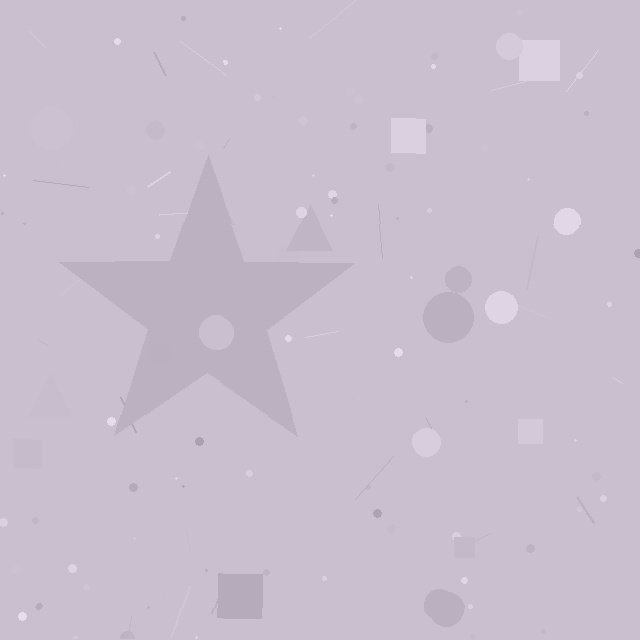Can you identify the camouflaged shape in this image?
The camouflaged shape is a star.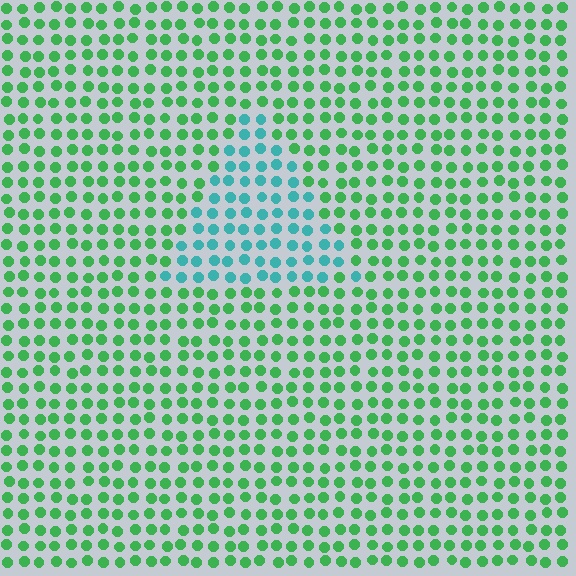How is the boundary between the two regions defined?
The boundary is defined purely by a slight shift in hue (about 48 degrees). Spacing, size, and orientation are identical on both sides.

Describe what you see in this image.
The image is filled with small green elements in a uniform arrangement. A triangle-shaped region is visible where the elements are tinted to a slightly different hue, forming a subtle color boundary.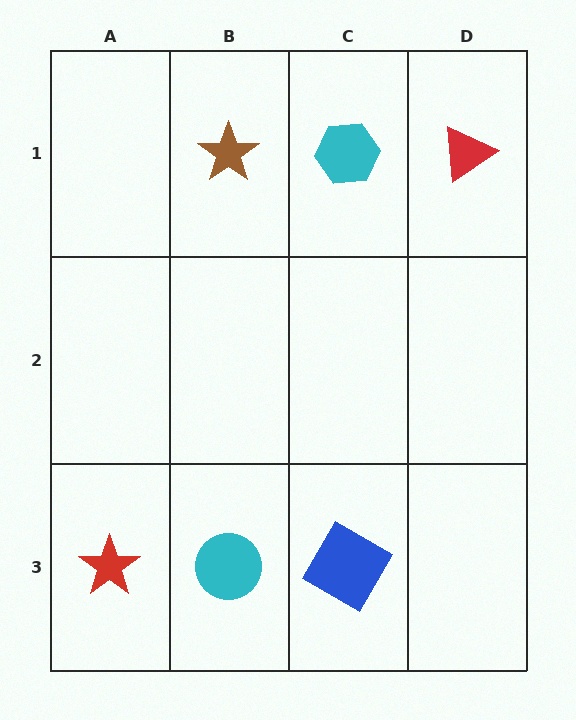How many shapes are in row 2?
0 shapes.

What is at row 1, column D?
A red triangle.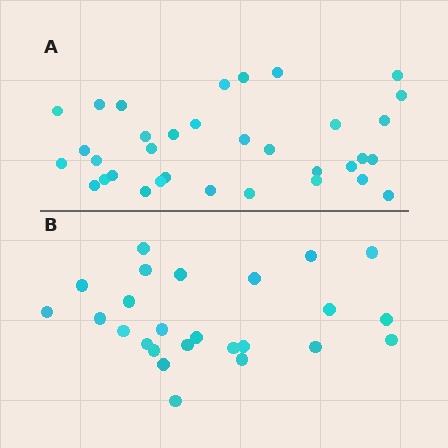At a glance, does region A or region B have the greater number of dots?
Region A (the top region) has more dots.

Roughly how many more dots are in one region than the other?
Region A has roughly 8 or so more dots than region B.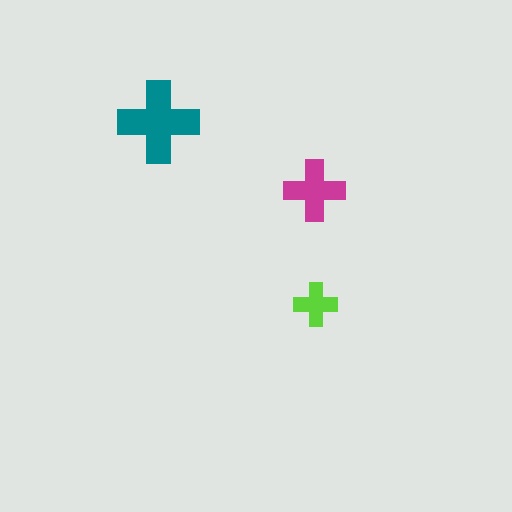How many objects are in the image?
There are 3 objects in the image.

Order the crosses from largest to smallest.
the teal one, the magenta one, the lime one.